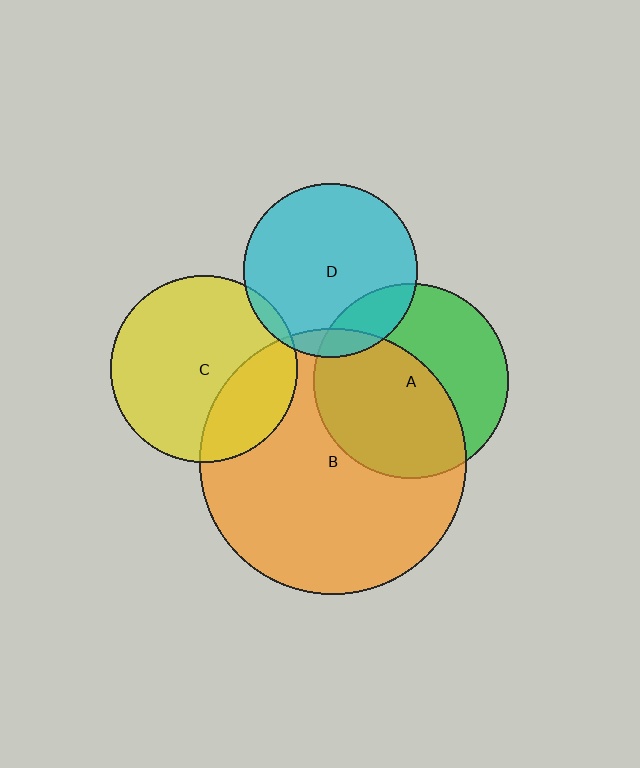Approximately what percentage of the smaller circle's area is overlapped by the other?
Approximately 10%.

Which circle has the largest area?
Circle B (orange).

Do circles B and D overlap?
Yes.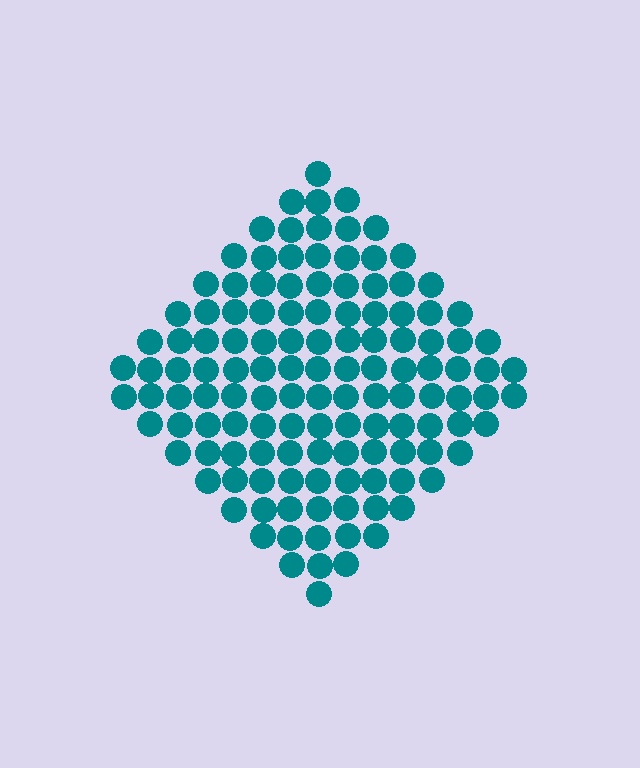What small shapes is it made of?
It is made of small circles.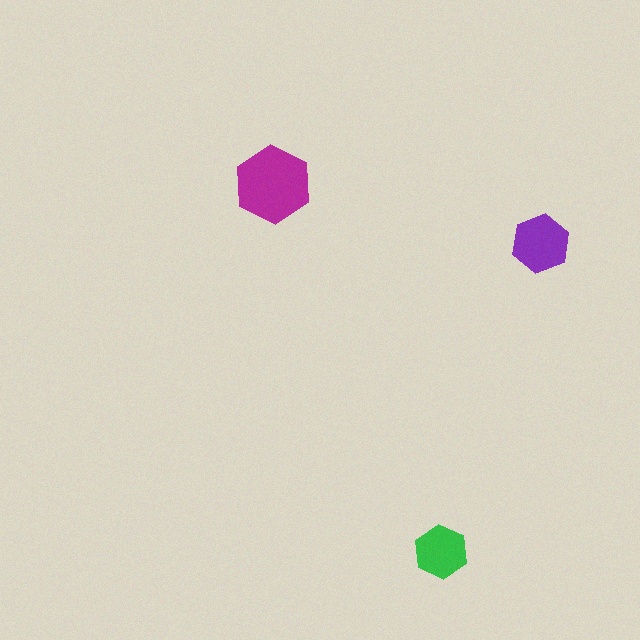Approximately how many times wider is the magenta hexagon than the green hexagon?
About 1.5 times wider.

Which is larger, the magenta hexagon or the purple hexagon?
The magenta one.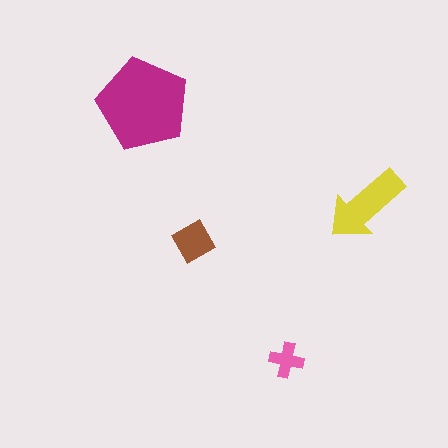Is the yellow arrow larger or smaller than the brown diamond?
Larger.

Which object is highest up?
The magenta pentagon is topmost.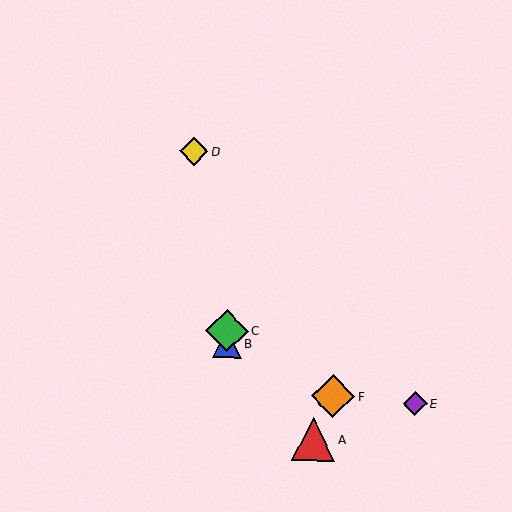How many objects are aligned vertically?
2 objects (B, C) are aligned vertically.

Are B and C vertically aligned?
Yes, both are at x≈227.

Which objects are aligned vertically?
Objects B, C are aligned vertically.